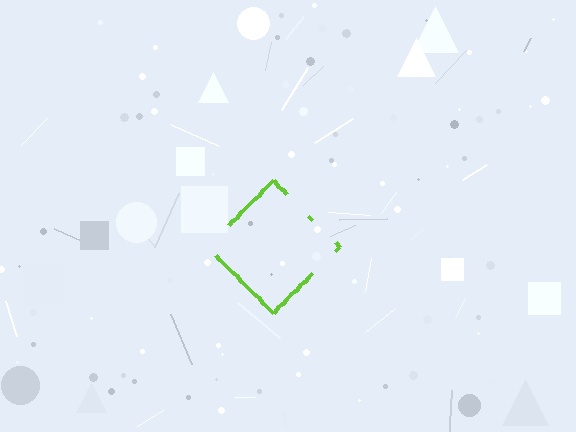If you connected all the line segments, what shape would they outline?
They would outline a diamond.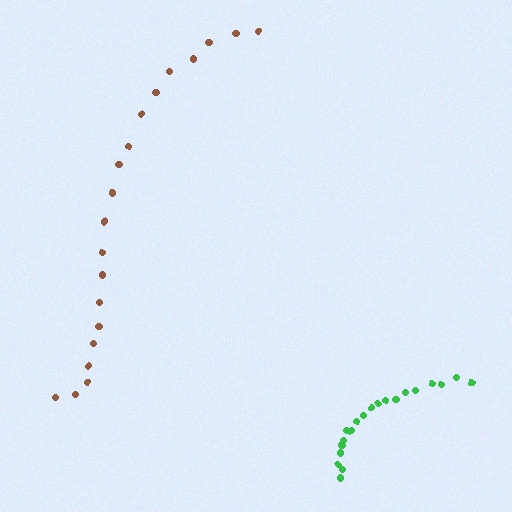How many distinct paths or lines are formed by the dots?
There are 2 distinct paths.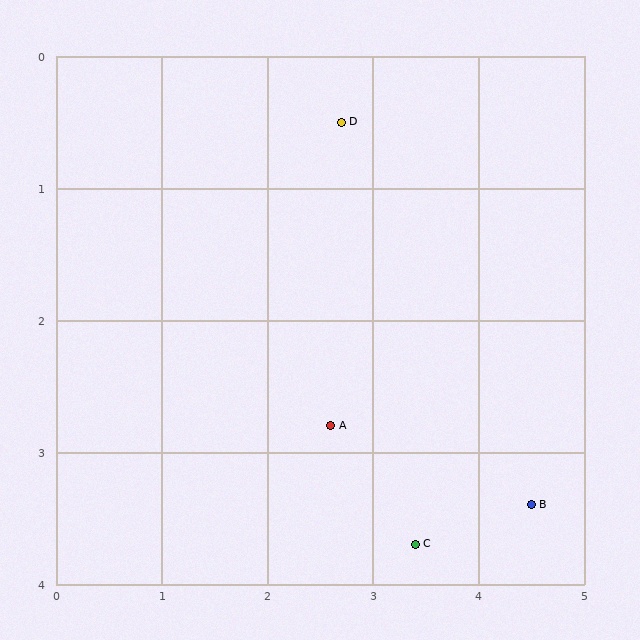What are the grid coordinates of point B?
Point B is at approximately (4.5, 3.4).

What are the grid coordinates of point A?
Point A is at approximately (2.6, 2.8).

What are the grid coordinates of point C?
Point C is at approximately (3.4, 3.7).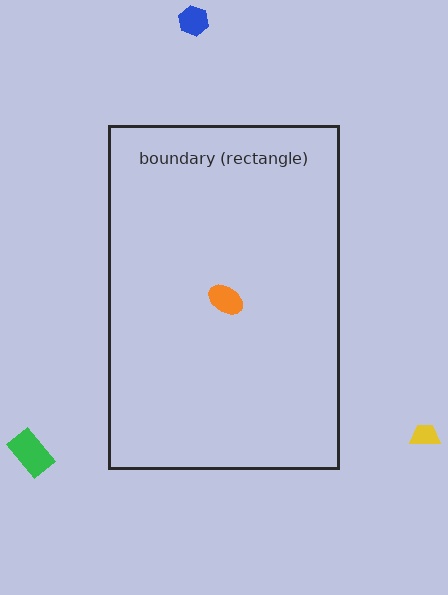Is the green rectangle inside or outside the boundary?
Outside.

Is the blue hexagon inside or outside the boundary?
Outside.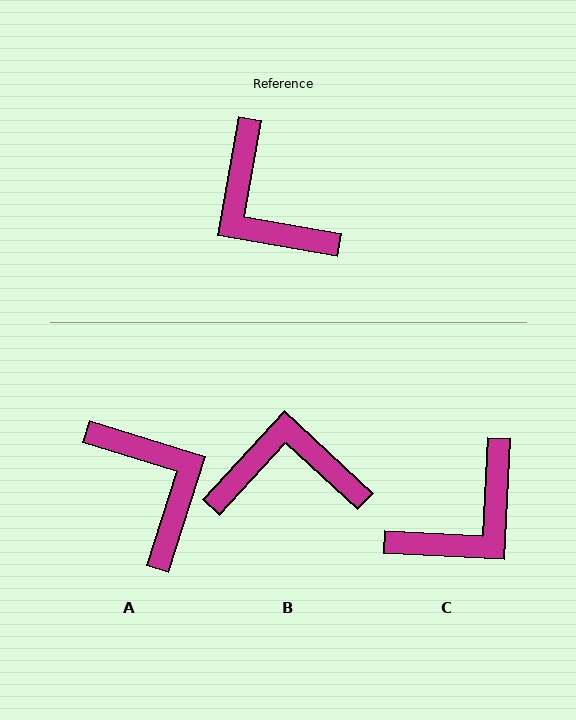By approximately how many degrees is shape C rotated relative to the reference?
Approximately 97 degrees counter-clockwise.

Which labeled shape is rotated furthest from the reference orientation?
A, about 172 degrees away.